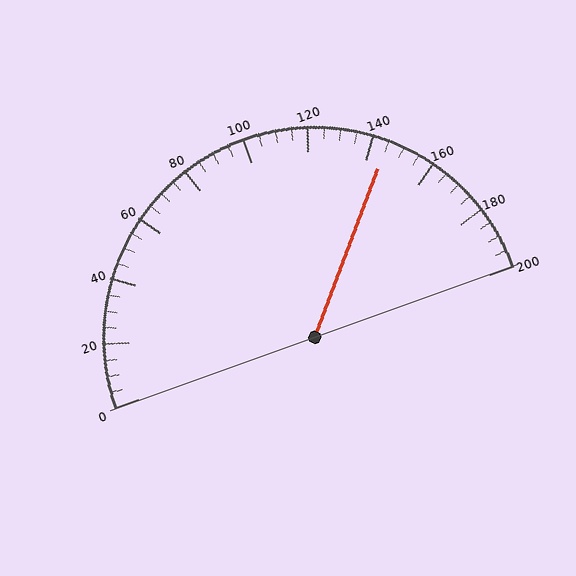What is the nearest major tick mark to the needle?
The nearest major tick mark is 140.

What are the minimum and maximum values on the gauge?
The gauge ranges from 0 to 200.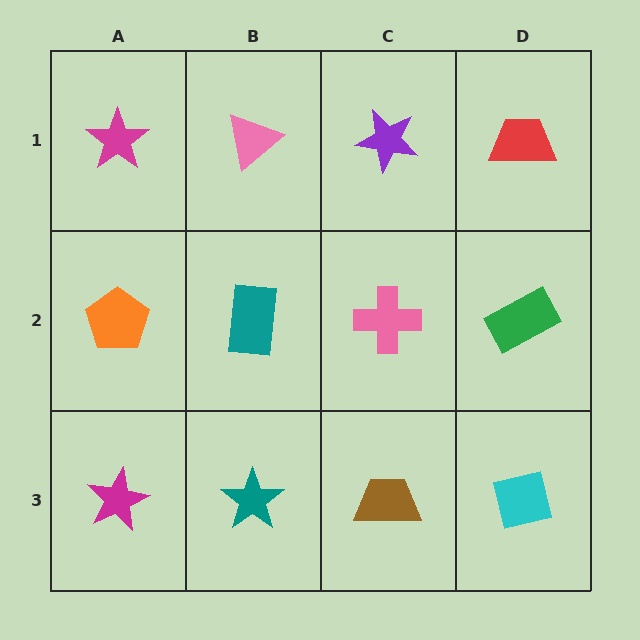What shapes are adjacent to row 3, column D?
A green rectangle (row 2, column D), a brown trapezoid (row 3, column C).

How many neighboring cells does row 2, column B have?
4.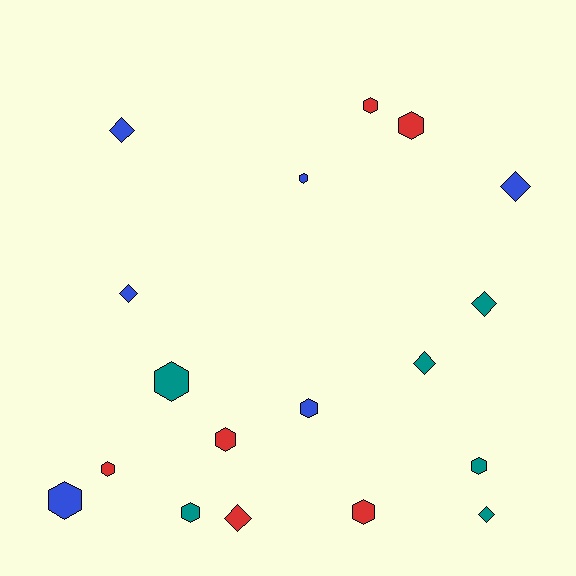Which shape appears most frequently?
Hexagon, with 11 objects.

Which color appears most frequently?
Teal, with 6 objects.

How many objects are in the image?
There are 18 objects.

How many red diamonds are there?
There is 1 red diamond.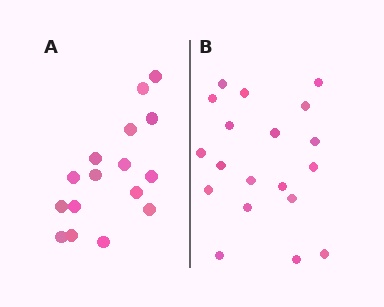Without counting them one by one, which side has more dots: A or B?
Region B (the right region) has more dots.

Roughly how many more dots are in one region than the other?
Region B has just a few more — roughly 2 or 3 more dots than region A.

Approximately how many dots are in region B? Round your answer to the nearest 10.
About 20 dots. (The exact count is 19, which rounds to 20.)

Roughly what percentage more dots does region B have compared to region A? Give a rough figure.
About 20% more.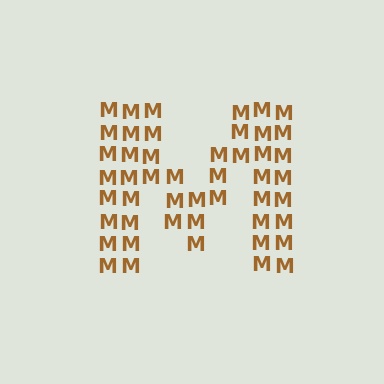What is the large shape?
The large shape is the letter M.